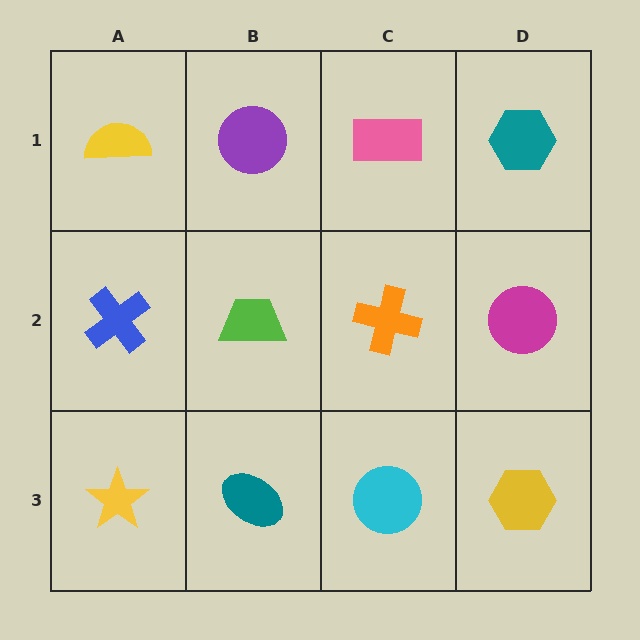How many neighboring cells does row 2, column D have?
3.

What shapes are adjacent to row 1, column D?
A magenta circle (row 2, column D), a pink rectangle (row 1, column C).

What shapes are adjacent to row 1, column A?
A blue cross (row 2, column A), a purple circle (row 1, column B).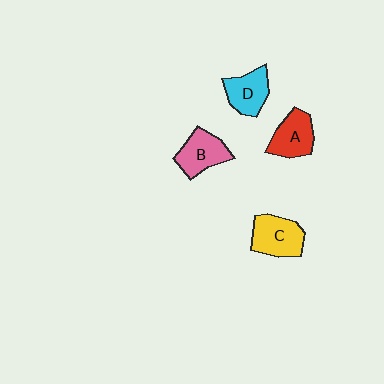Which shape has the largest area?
Shape C (yellow).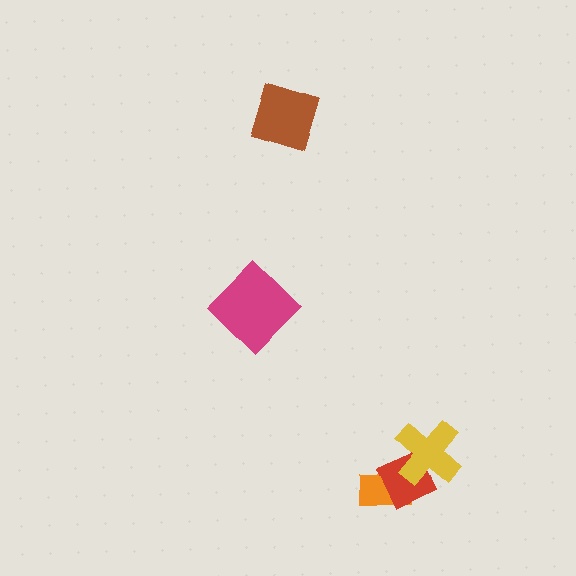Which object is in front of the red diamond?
The yellow cross is in front of the red diamond.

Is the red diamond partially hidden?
Yes, it is partially covered by another shape.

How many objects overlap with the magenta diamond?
0 objects overlap with the magenta diamond.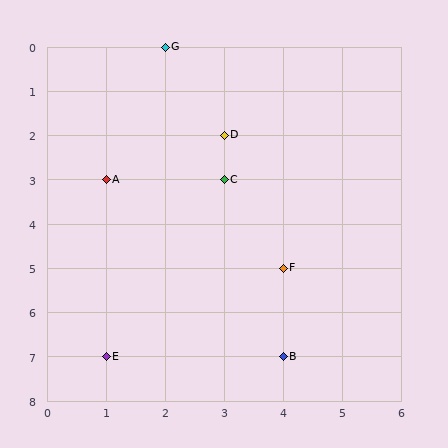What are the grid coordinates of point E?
Point E is at grid coordinates (1, 7).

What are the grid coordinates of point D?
Point D is at grid coordinates (3, 2).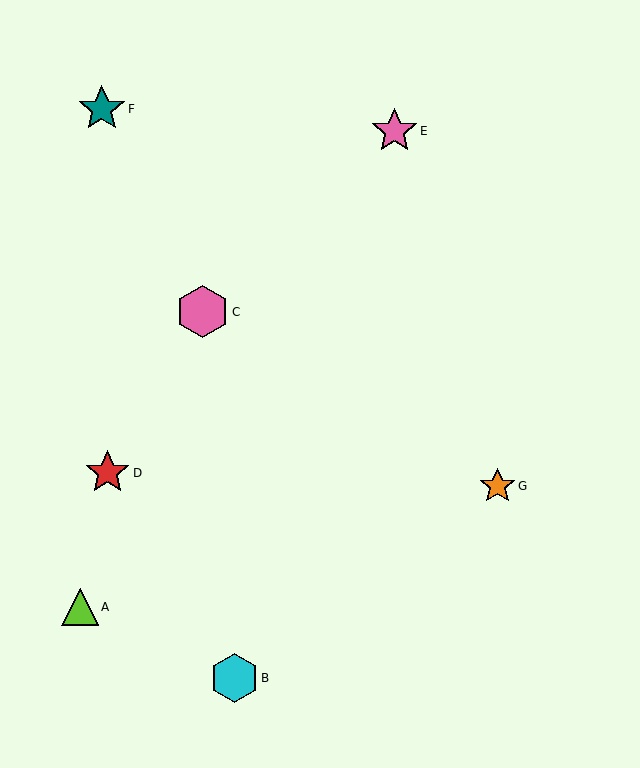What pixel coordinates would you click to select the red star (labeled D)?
Click at (107, 473) to select the red star D.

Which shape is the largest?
The pink hexagon (labeled C) is the largest.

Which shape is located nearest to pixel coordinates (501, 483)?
The orange star (labeled G) at (497, 486) is nearest to that location.